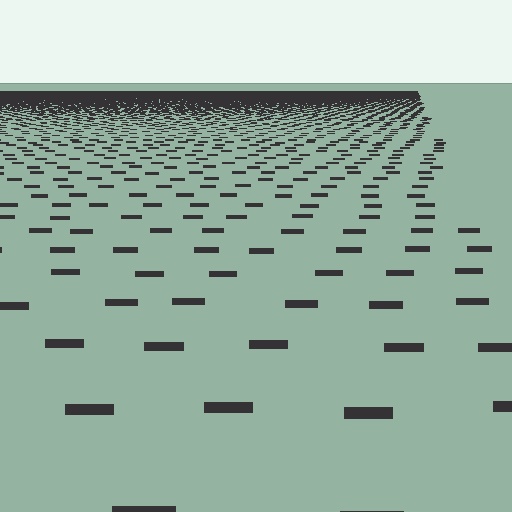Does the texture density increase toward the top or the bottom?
Density increases toward the top.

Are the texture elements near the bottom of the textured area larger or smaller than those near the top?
Larger. Near the bottom, elements are closer to the viewer and appear at a bigger on-screen size.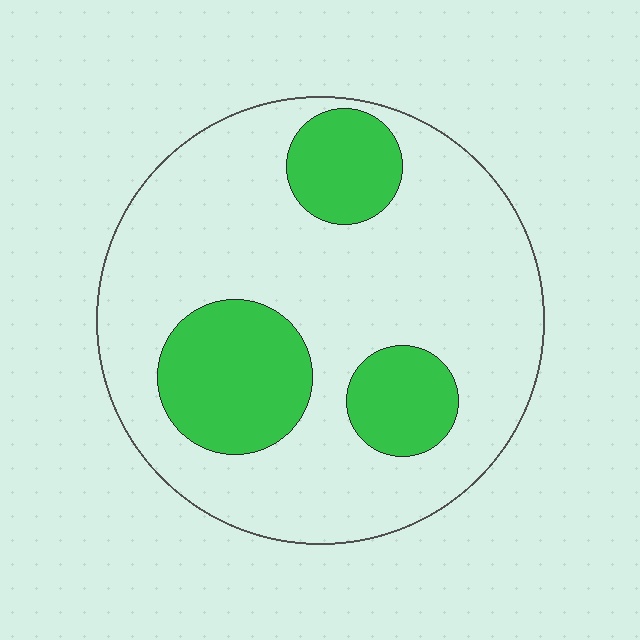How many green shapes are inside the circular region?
3.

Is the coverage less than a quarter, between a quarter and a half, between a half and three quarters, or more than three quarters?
Between a quarter and a half.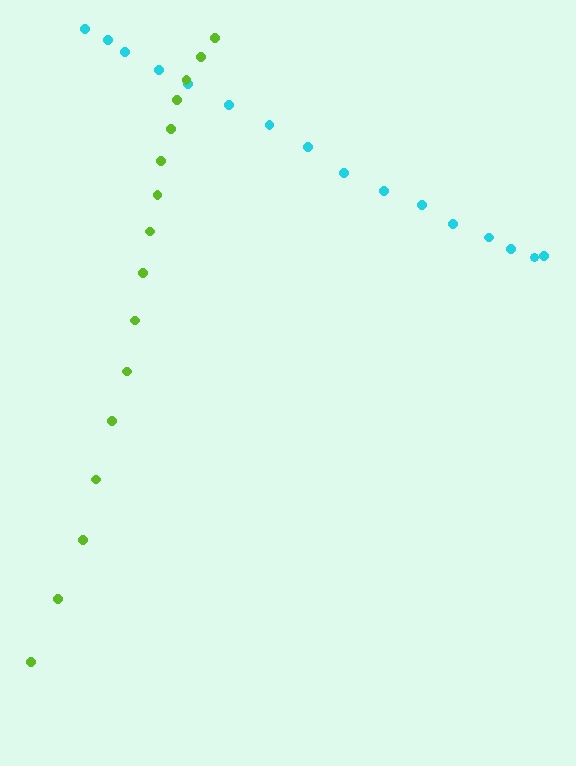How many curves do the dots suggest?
There are 2 distinct paths.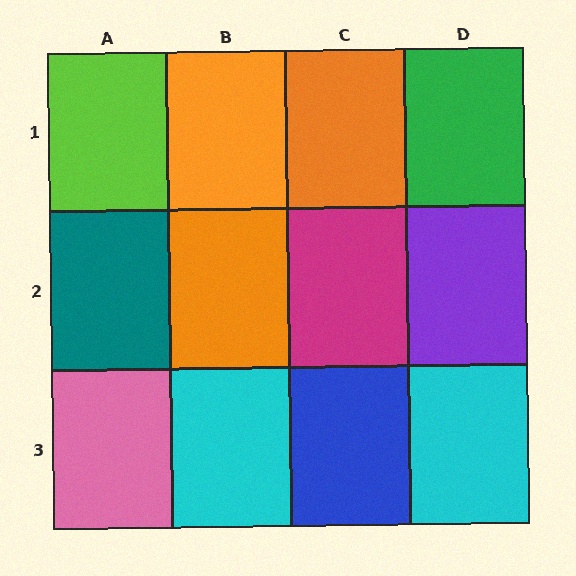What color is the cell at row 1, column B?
Orange.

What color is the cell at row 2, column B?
Orange.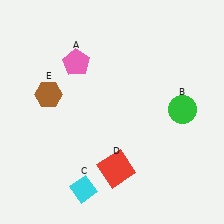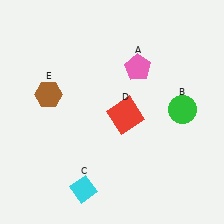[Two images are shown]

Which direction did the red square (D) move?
The red square (D) moved up.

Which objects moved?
The objects that moved are: the pink pentagon (A), the red square (D).